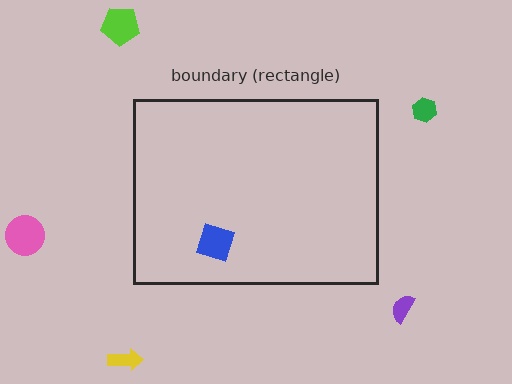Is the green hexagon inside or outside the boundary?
Outside.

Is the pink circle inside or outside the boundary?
Outside.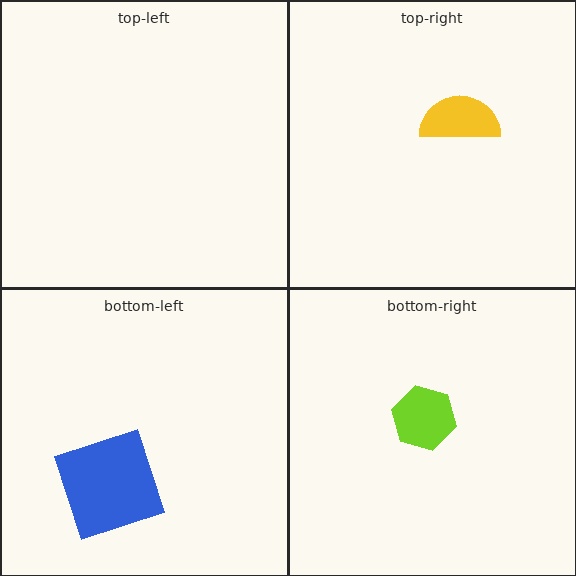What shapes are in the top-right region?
The yellow semicircle.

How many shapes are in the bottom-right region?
1.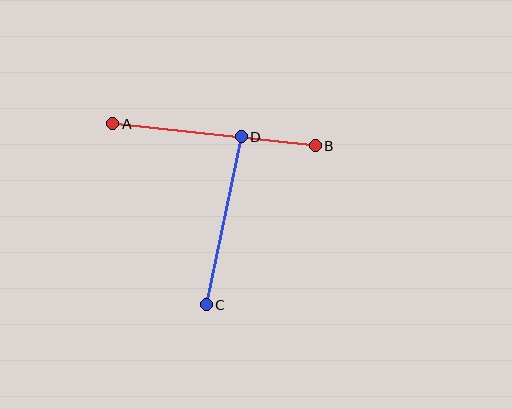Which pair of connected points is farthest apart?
Points A and B are farthest apart.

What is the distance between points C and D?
The distance is approximately 172 pixels.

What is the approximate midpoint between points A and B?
The midpoint is at approximately (214, 135) pixels.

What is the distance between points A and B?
The distance is approximately 204 pixels.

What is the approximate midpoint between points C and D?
The midpoint is at approximately (224, 221) pixels.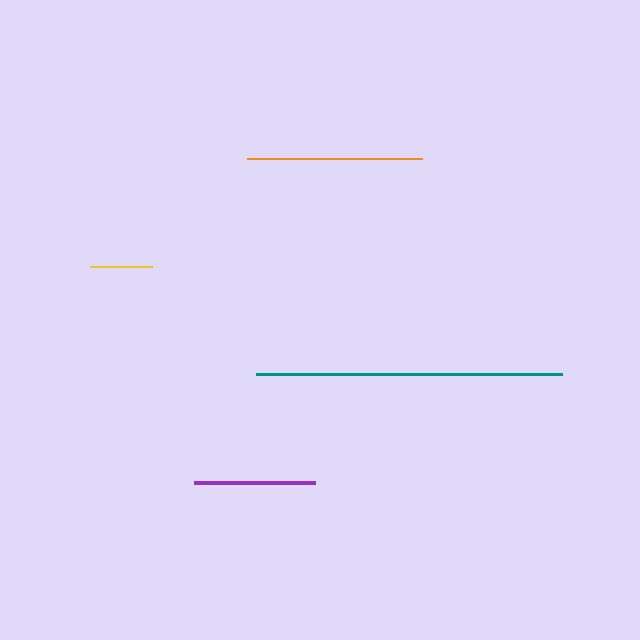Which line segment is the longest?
The teal line is the longest at approximately 306 pixels.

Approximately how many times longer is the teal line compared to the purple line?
The teal line is approximately 2.5 times the length of the purple line.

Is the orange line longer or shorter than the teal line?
The teal line is longer than the orange line.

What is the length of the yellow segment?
The yellow segment is approximately 62 pixels long.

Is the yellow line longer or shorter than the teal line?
The teal line is longer than the yellow line.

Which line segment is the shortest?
The yellow line is the shortest at approximately 62 pixels.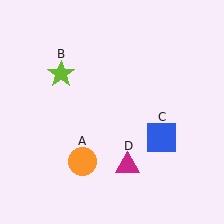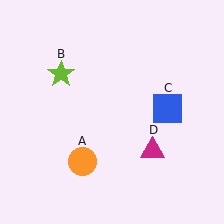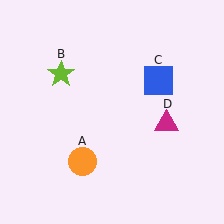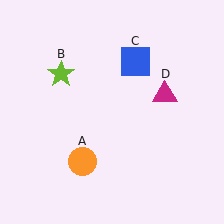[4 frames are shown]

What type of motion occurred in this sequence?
The blue square (object C), magenta triangle (object D) rotated counterclockwise around the center of the scene.